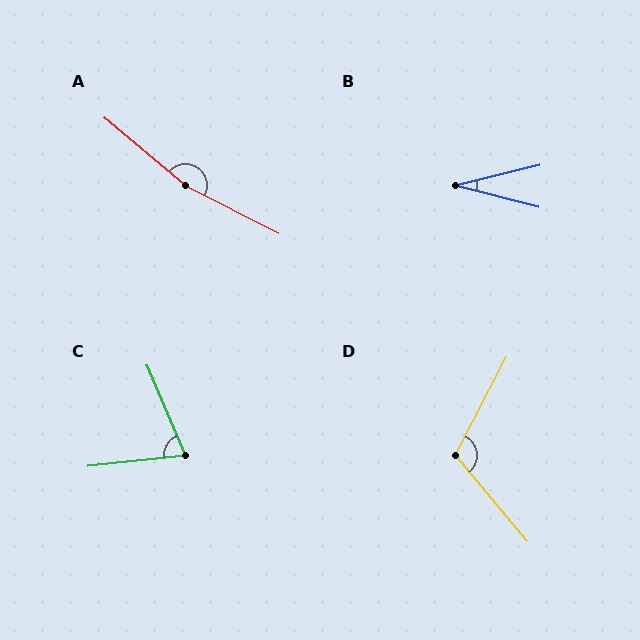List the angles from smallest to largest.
B (28°), C (73°), D (113°), A (167°).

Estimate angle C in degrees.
Approximately 73 degrees.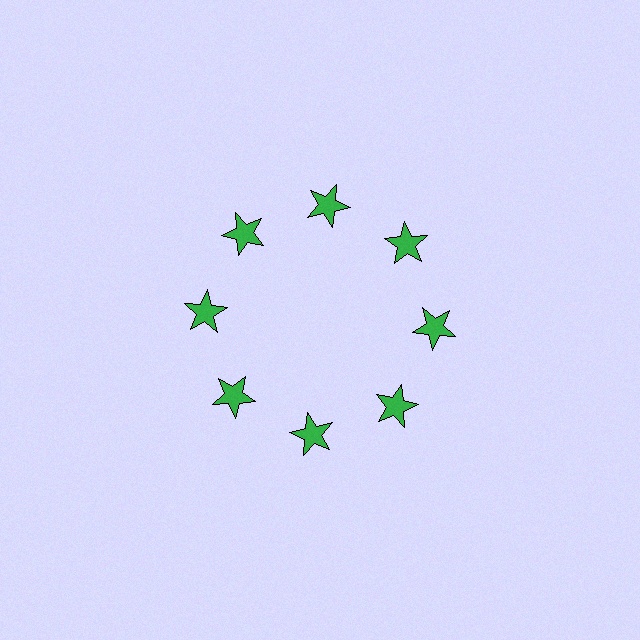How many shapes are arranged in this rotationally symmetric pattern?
There are 8 shapes, arranged in 8 groups of 1.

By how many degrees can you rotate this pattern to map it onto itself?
The pattern maps onto itself every 45 degrees of rotation.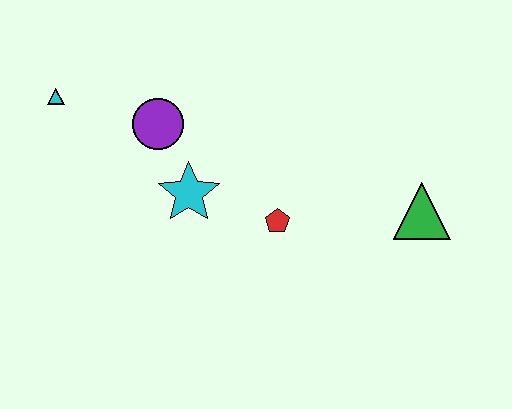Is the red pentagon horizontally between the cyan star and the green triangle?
Yes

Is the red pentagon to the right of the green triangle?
No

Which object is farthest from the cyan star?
The green triangle is farthest from the cyan star.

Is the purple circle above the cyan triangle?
No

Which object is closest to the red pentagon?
The cyan star is closest to the red pentagon.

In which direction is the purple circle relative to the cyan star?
The purple circle is above the cyan star.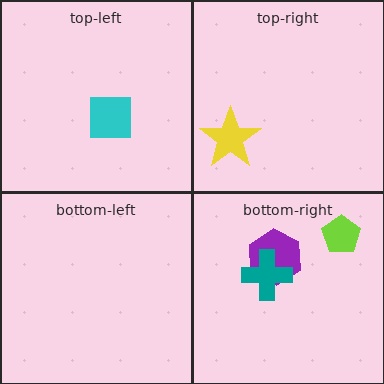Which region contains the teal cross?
The bottom-right region.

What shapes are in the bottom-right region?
The lime pentagon, the purple hexagon, the teal cross.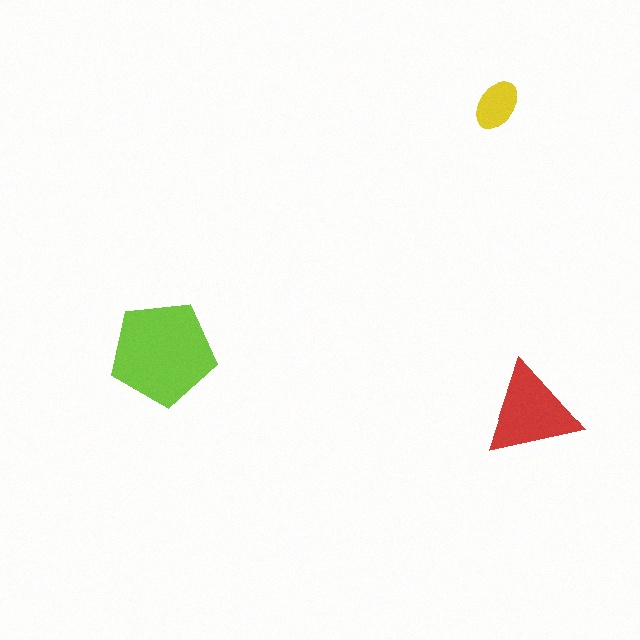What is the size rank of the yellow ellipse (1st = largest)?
3rd.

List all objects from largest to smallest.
The lime pentagon, the red triangle, the yellow ellipse.